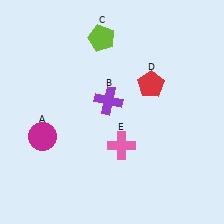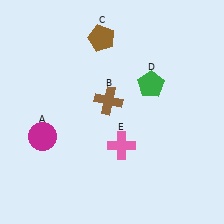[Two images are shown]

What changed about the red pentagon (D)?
In Image 1, D is red. In Image 2, it changed to green.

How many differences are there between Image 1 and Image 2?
There are 3 differences between the two images.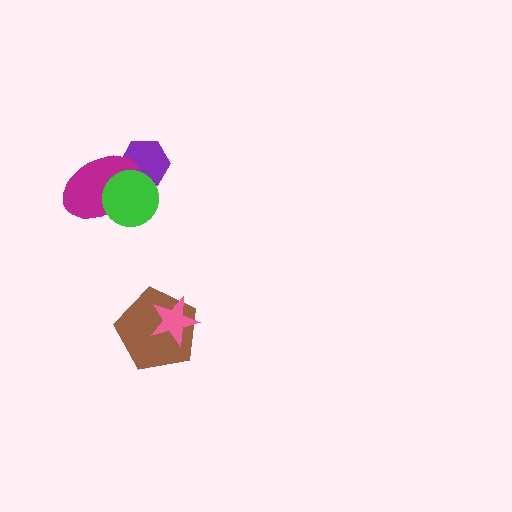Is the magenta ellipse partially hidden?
Yes, it is partially covered by another shape.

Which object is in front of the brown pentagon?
The pink star is in front of the brown pentagon.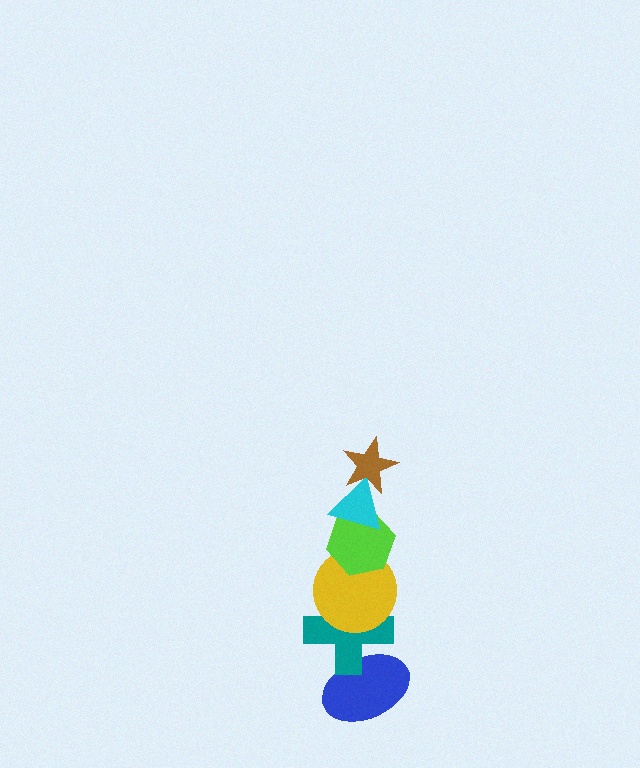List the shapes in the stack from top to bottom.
From top to bottom: the brown star, the cyan triangle, the lime hexagon, the yellow circle, the teal cross, the blue ellipse.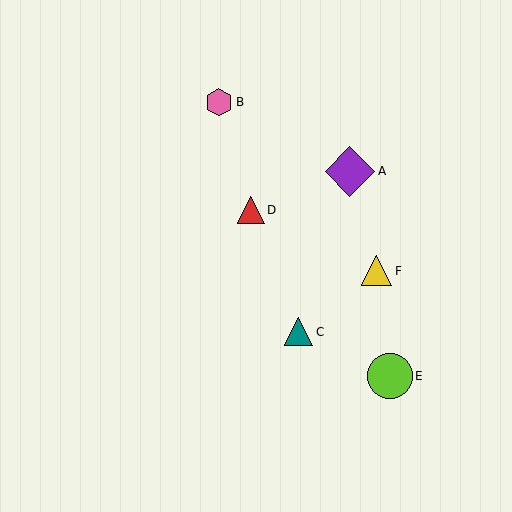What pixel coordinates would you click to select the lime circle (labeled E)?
Click at (390, 376) to select the lime circle E.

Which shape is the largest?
The purple diamond (labeled A) is the largest.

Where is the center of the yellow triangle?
The center of the yellow triangle is at (377, 271).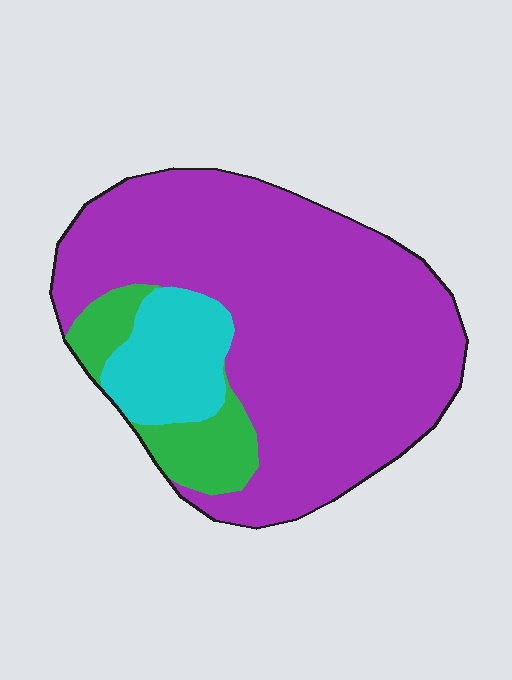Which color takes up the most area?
Purple, at roughly 75%.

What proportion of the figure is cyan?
Cyan covers roughly 15% of the figure.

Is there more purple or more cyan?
Purple.